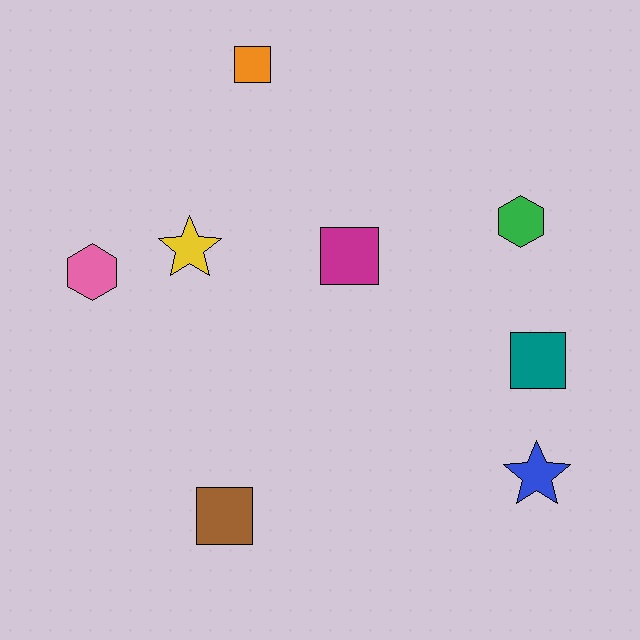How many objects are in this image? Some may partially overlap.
There are 8 objects.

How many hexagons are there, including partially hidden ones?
There are 2 hexagons.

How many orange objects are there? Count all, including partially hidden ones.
There is 1 orange object.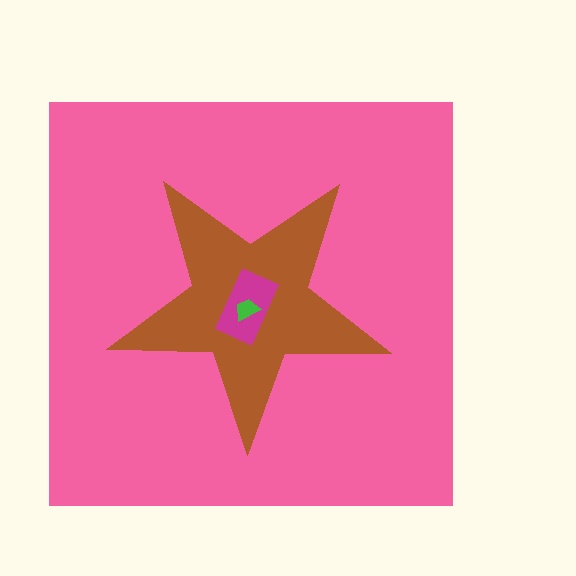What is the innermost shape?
The green trapezoid.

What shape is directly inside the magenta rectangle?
The green trapezoid.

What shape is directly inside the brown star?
The magenta rectangle.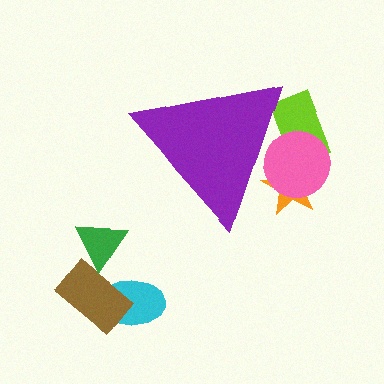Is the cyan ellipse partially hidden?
No, the cyan ellipse is fully visible.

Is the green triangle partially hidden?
No, the green triangle is fully visible.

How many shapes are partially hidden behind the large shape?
3 shapes are partially hidden.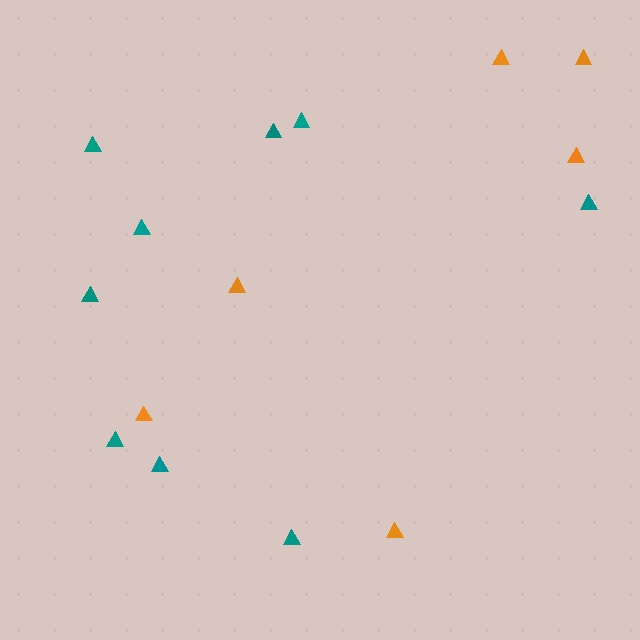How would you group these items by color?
There are 2 groups: one group of teal triangles (9) and one group of orange triangles (6).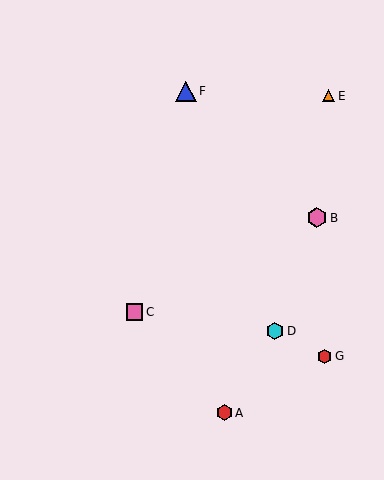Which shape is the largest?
The pink hexagon (labeled B) is the largest.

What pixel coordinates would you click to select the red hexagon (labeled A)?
Click at (224, 413) to select the red hexagon A.